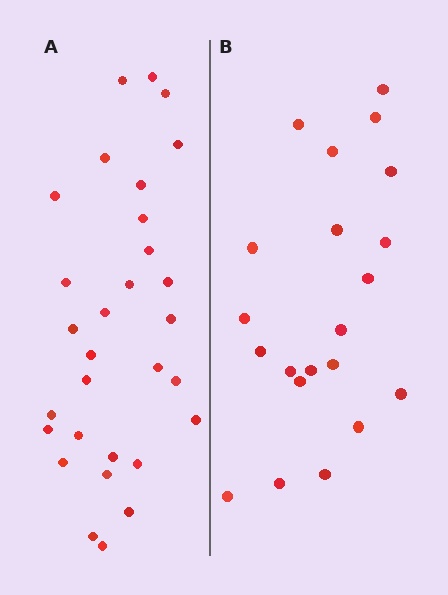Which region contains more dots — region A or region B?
Region A (the left region) has more dots.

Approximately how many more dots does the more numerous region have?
Region A has roughly 8 or so more dots than region B.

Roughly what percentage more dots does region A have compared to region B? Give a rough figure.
About 45% more.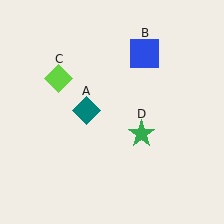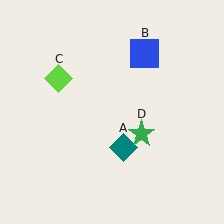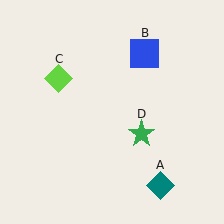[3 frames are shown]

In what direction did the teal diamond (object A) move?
The teal diamond (object A) moved down and to the right.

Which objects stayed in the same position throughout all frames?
Blue square (object B) and lime diamond (object C) and green star (object D) remained stationary.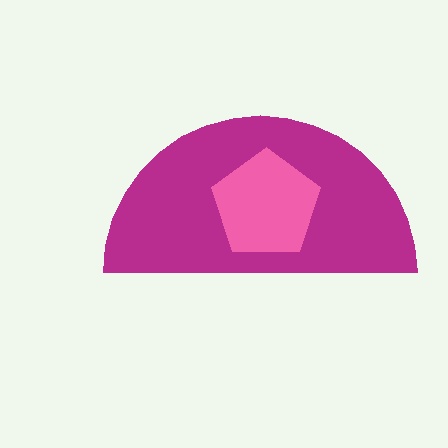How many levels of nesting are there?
2.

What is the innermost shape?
The pink pentagon.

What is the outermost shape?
The magenta semicircle.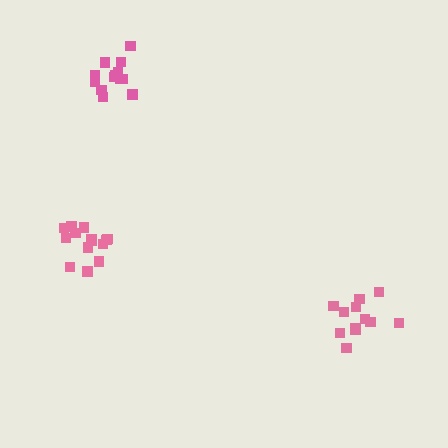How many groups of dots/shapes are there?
There are 3 groups.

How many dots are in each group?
Group 1: 14 dots, Group 2: 14 dots, Group 3: 12 dots (40 total).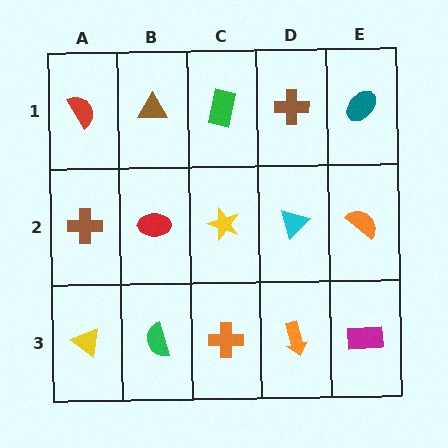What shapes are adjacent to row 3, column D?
A cyan triangle (row 2, column D), an orange cross (row 3, column C), a magenta rectangle (row 3, column E).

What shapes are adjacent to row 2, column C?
A green rectangle (row 1, column C), an orange cross (row 3, column C), a red ellipse (row 2, column B), a cyan triangle (row 2, column D).